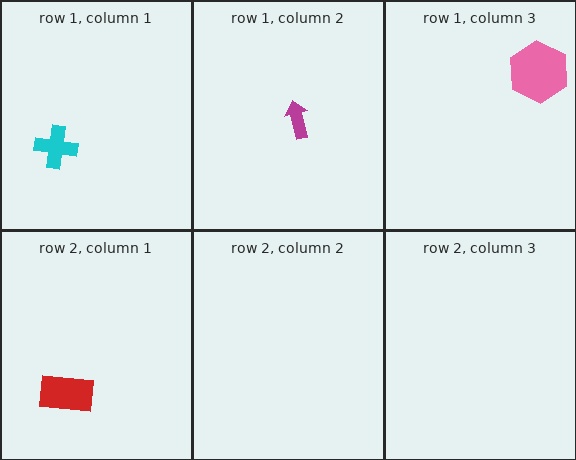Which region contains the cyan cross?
The row 1, column 1 region.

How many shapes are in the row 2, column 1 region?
1.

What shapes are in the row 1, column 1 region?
The cyan cross.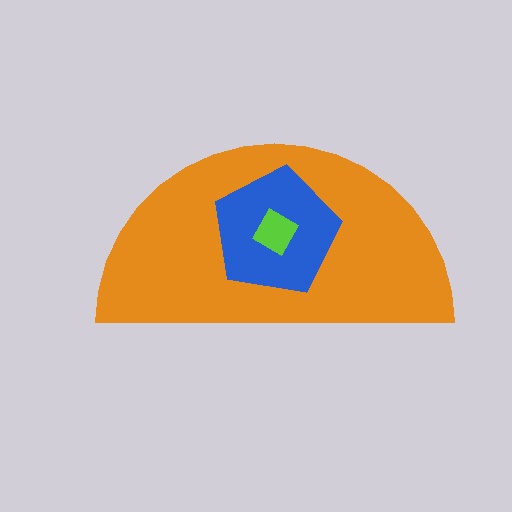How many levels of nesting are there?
3.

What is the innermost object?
The lime square.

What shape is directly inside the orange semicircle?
The blue pentagon.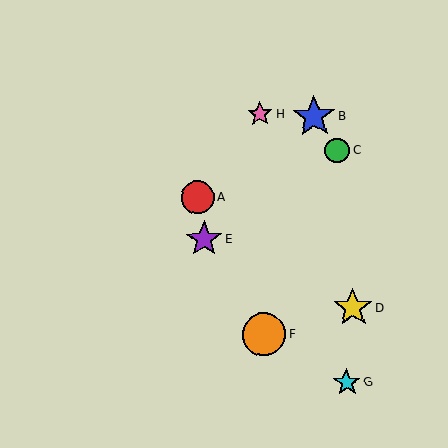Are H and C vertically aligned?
No, H is at x≈260 and C is at x≈337.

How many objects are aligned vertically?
2 objects (F, H) are aligned vertically.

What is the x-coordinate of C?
Object C is at x≈337.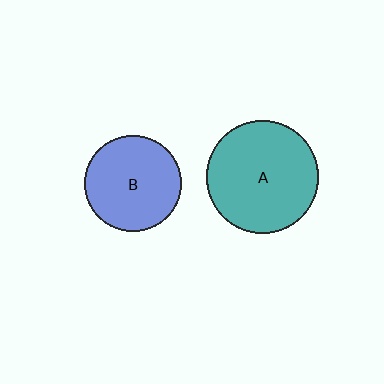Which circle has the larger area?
Circle A (teal).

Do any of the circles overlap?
No, none of the circles overlap.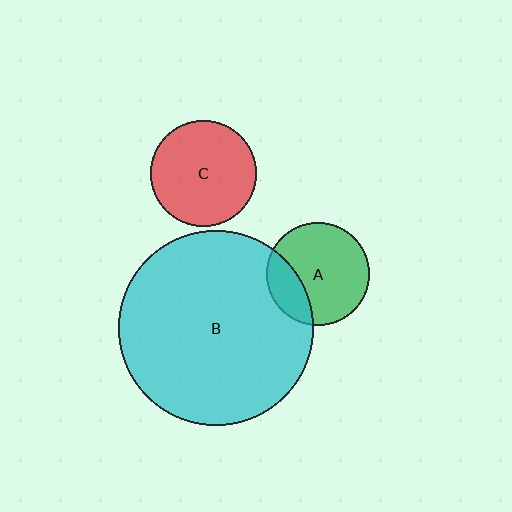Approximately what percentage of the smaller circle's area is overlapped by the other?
Approximately 25%.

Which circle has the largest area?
Circle B (cyan).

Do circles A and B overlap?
Yes.